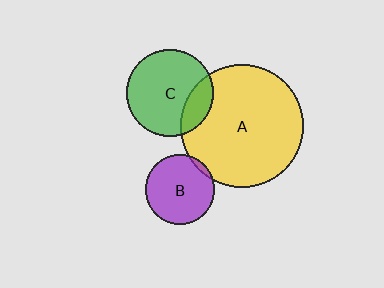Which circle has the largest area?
Circle A (yellow).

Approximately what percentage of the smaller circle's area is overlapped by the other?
Approximately 20%.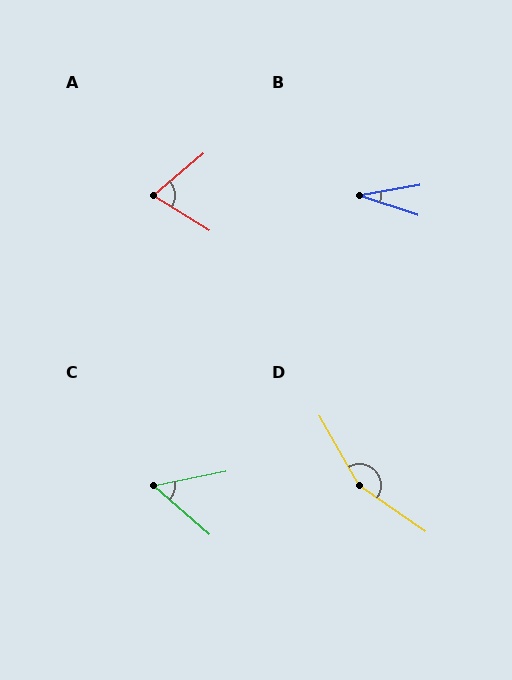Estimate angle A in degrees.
Approximately 71 degrees.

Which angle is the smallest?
B, at approximately 28 degrees.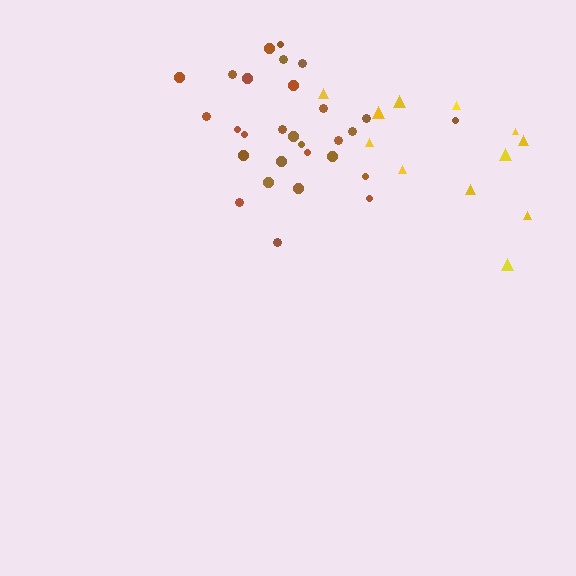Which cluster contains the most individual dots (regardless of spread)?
Brown (29).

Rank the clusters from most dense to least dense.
brown, yellow.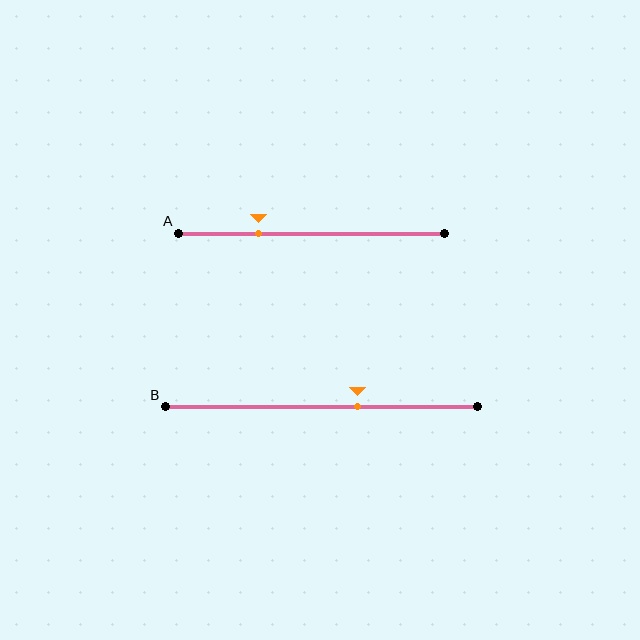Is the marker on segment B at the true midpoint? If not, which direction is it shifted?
No, the marker on segment B is shifted to the right by about 12% of the segment length.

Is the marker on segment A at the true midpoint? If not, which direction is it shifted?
No, the marker on segment A is shifted to the left by about 20% of the segment length.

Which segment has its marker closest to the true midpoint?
Segment B has its marker closest to the true midpoint.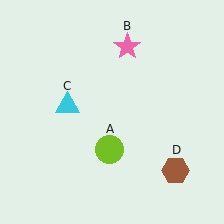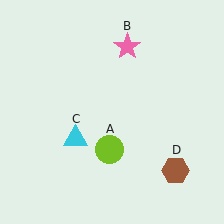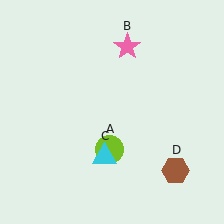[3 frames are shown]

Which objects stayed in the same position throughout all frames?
Lime circle (object A) and pink star (object B) and brown hexagon (object D) remained stationary.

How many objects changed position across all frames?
1 object changed position: cyan triangle (object C).